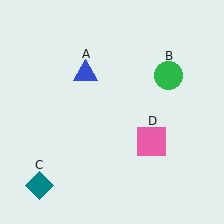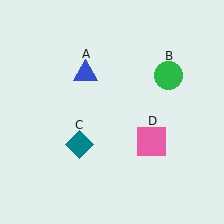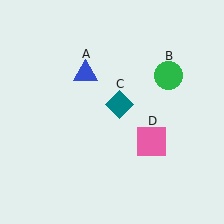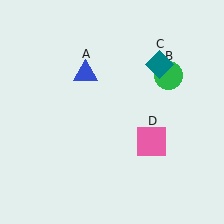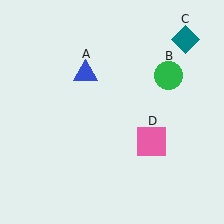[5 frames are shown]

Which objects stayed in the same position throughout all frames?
Blue triangle (object A) and green circle (object B) and pink square (object D) remained stationary.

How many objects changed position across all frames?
1 object changed position: teal diamond (object C).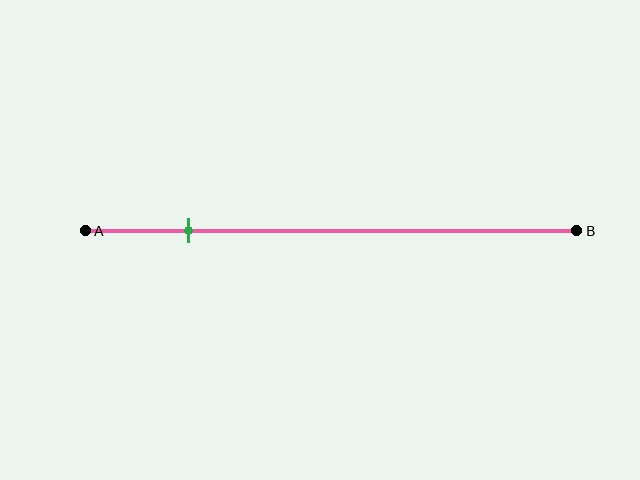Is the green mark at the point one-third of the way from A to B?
No, the mark is at about 20% from A, not at the 33% one-third point.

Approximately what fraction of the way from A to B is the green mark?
The green mark is approximately 20% of the way from A to B.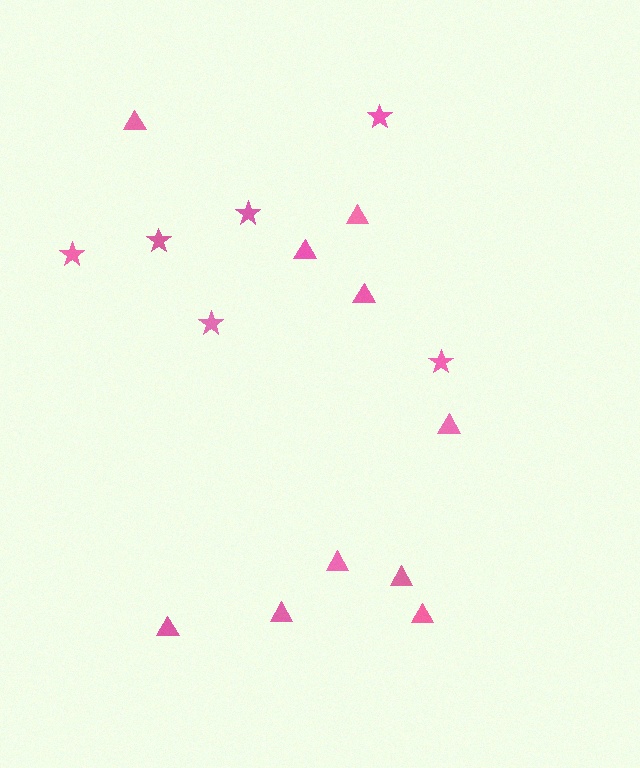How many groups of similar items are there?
There are 2 groups: one group of stars (6) and one group of triangles (10).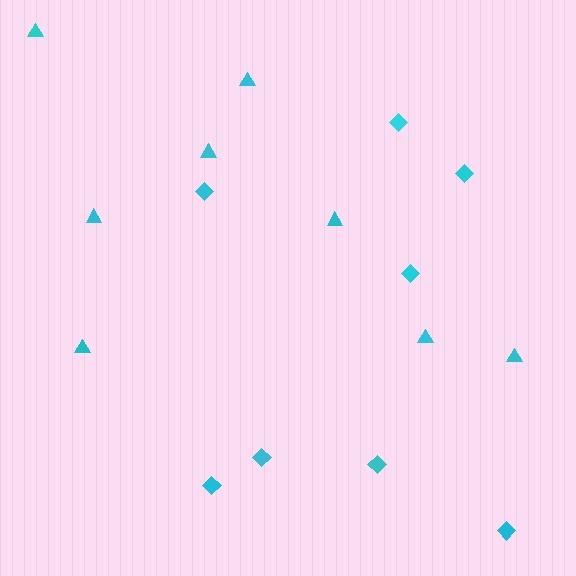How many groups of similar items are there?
There are 2 groups: one group of diamonds (8) and one group of triangles (8).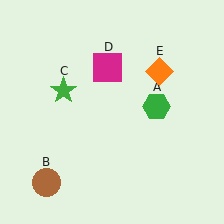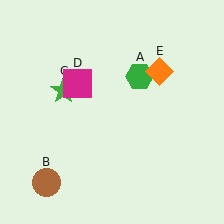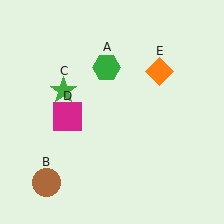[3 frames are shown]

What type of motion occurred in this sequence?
The green hexagon (object A), magenta square (object D) rotated counterclockwise around the center of the scene.